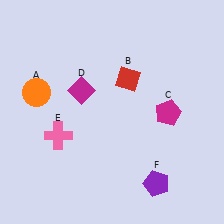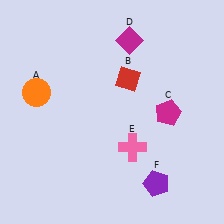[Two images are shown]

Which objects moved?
The objects that moved are: the magenta diamond (D), the pink cross (E).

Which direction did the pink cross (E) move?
The pink cross (E) moved right.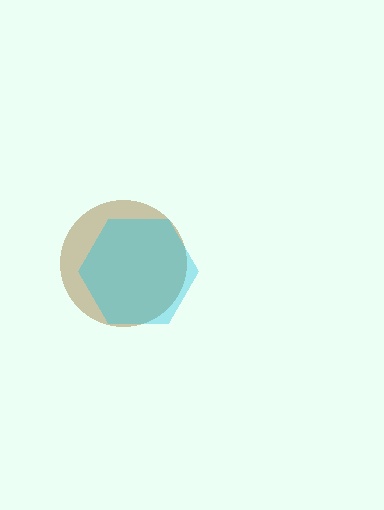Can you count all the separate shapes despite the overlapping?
Yes, there are 2 separate shapes.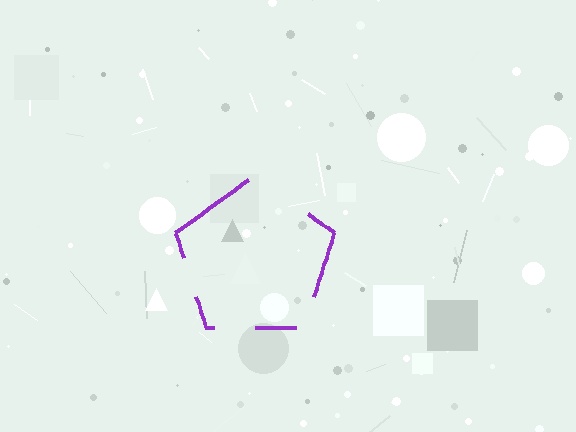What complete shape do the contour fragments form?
The contour fragments form a pentagon.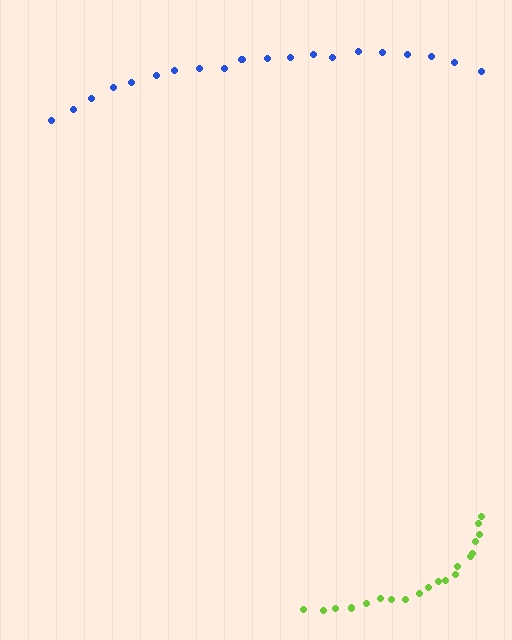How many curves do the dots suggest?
There are 2 distinct paths.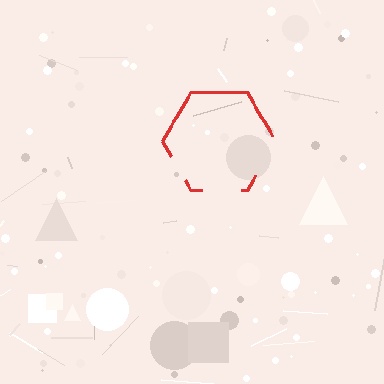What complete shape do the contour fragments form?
The contour fragments form a hexagon.